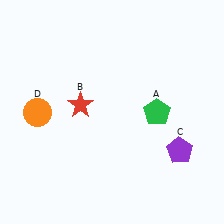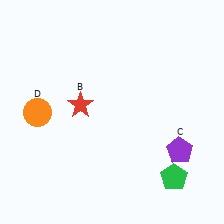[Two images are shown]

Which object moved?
The green pentagon (A) moved down.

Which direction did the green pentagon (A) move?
The green pentagon (A) moved down.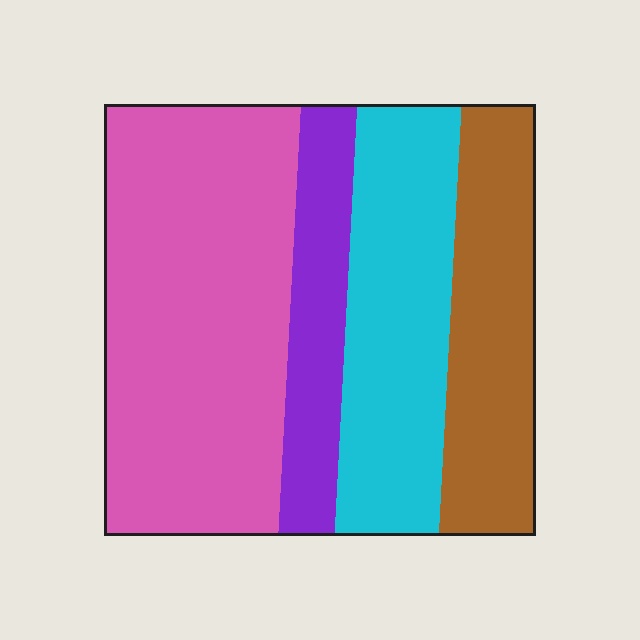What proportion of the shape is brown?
Brown takes up less than a quarter of the shape.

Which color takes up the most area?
Pink, at roughly 45%.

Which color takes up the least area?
Purple, at roughly 15%.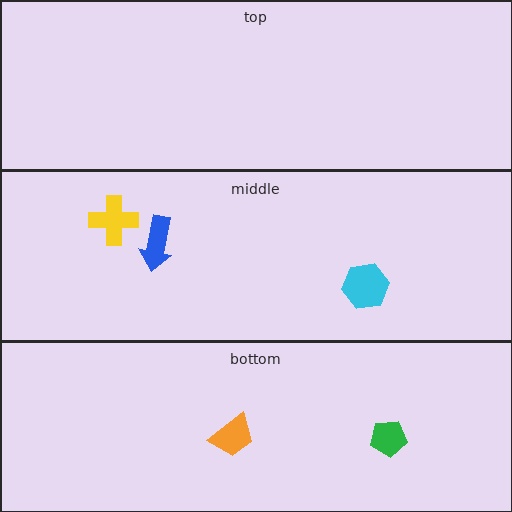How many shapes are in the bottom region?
2.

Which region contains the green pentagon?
The bottom region.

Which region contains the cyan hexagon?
The middle region.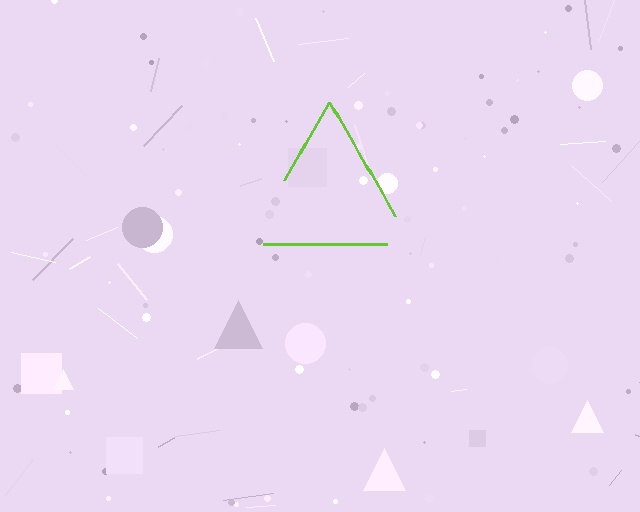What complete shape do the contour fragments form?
The contour fragments form a triangle.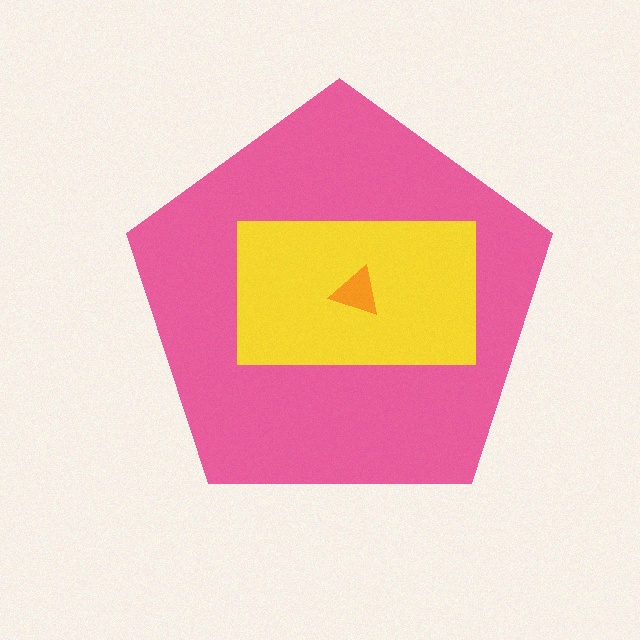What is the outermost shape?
The pink pentagon.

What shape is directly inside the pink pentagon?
The yellow rectangle.